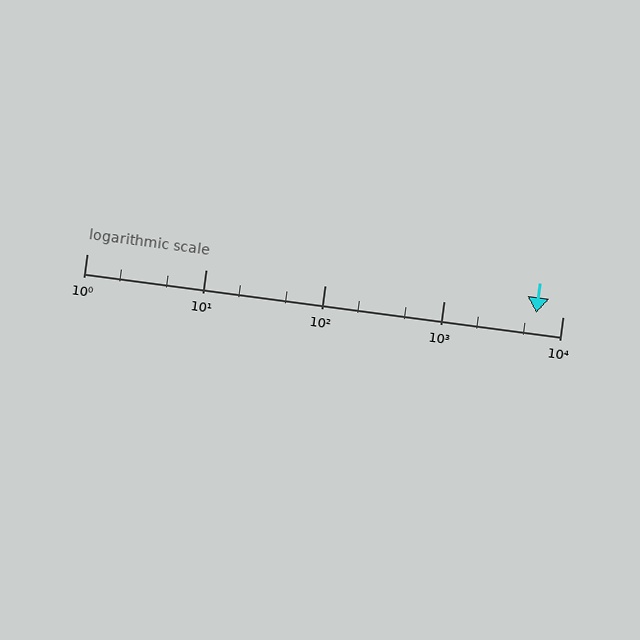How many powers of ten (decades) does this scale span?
The scale spans 4 decades, from 1 to 10000.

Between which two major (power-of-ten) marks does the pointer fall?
The pointer is between 1000 and 10000.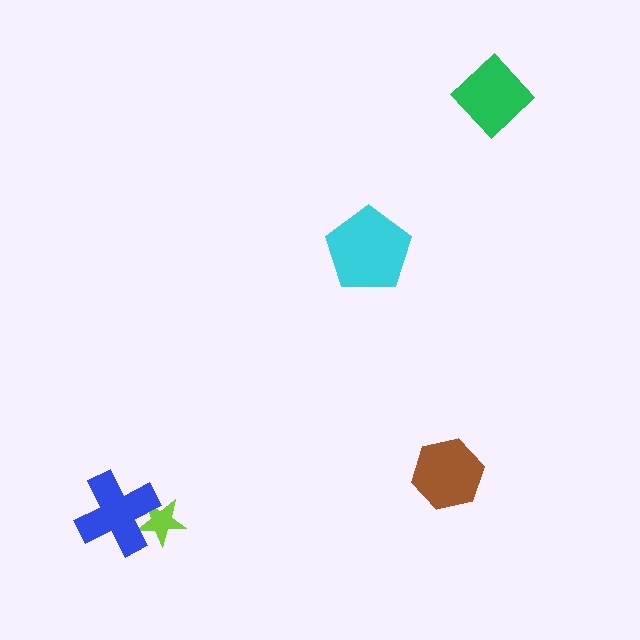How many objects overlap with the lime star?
1 object overlaps with the lime star.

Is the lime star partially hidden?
Yes, it is partially covered by another shape.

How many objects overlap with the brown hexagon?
0 objects overlap with the brown hexagon.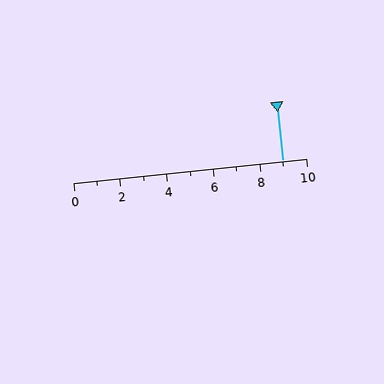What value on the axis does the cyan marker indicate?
The marker indicates approximately 9.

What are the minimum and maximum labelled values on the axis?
The axis runs from 0 to 10.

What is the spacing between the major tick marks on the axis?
The major ticks are spaced 2 apart.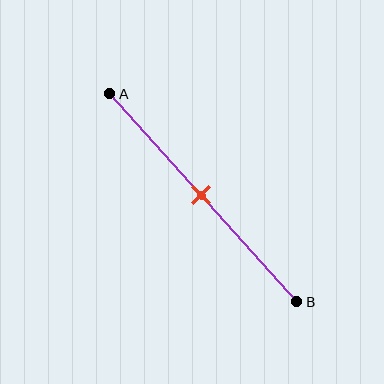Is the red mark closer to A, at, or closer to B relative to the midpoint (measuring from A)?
The red mark is approximately at the midpoint of segment AB.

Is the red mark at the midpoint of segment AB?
Yes, the mark is approximately at the midpoint.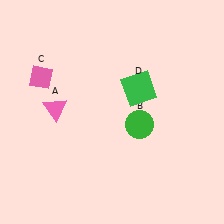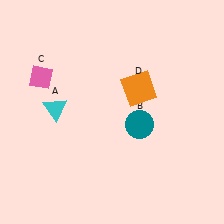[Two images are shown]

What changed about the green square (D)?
In Image 1, D is green. In Image 2, it changed to orange.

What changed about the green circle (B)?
In Image 1, B is green. In Image 2, it changed to teal.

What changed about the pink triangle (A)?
In Image 1, A is pink. In Image 2, it changed to cyan.